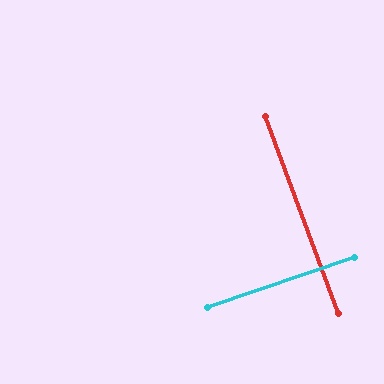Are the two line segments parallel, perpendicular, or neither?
Perpendicular — they meet at approximately 89°.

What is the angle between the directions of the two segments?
Approximately 89 degrees.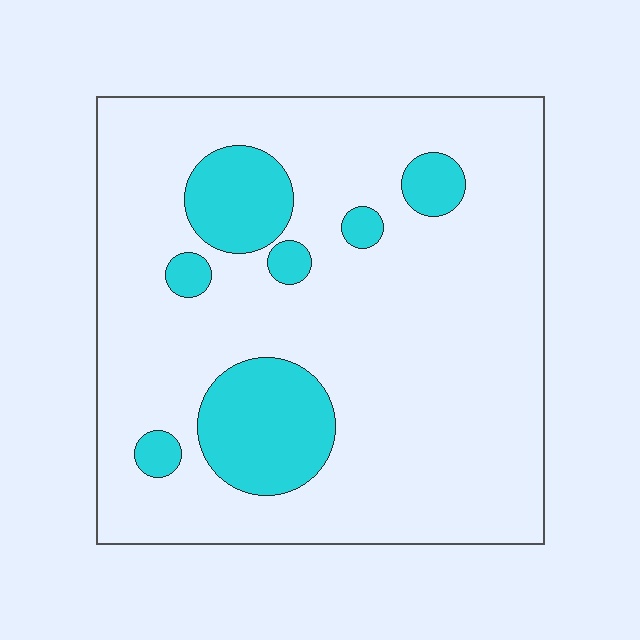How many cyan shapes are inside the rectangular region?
7.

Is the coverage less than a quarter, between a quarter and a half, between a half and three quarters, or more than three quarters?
Less than a quarter.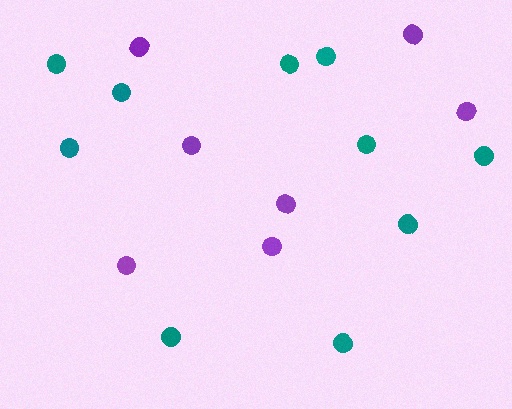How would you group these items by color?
There are 2 groups: one group of teal circles (10) and one group of purple circles (7).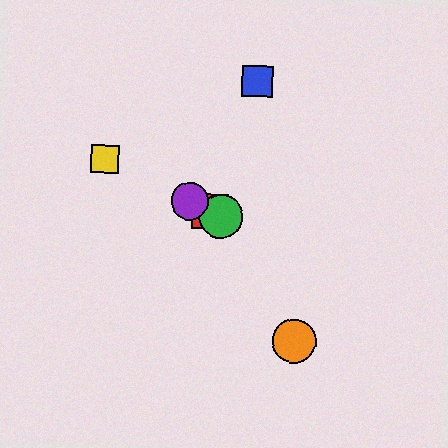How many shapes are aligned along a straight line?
4 shapes (the red square, the green circle, the yellow square, the purple circle) are aligned along a straight line.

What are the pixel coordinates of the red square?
The red square is at (210, 211).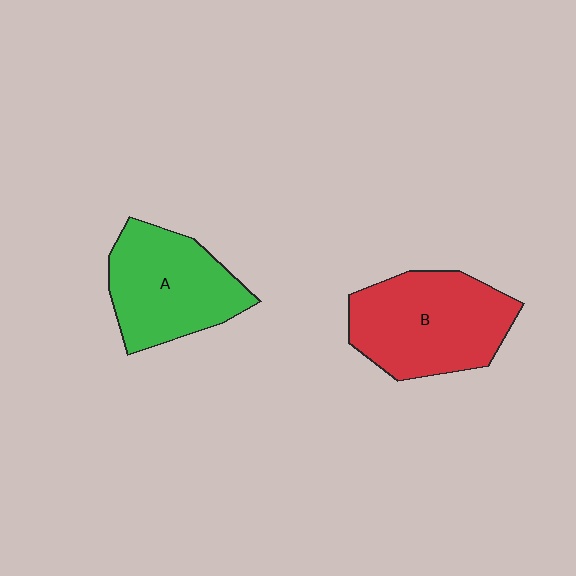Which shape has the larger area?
Shape B (red).